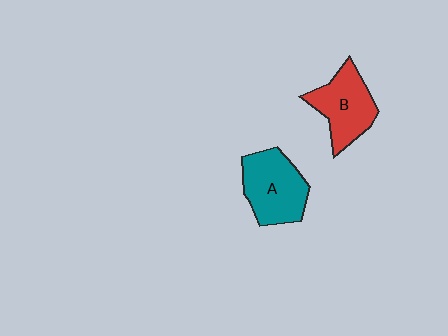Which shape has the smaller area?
Shape B (red).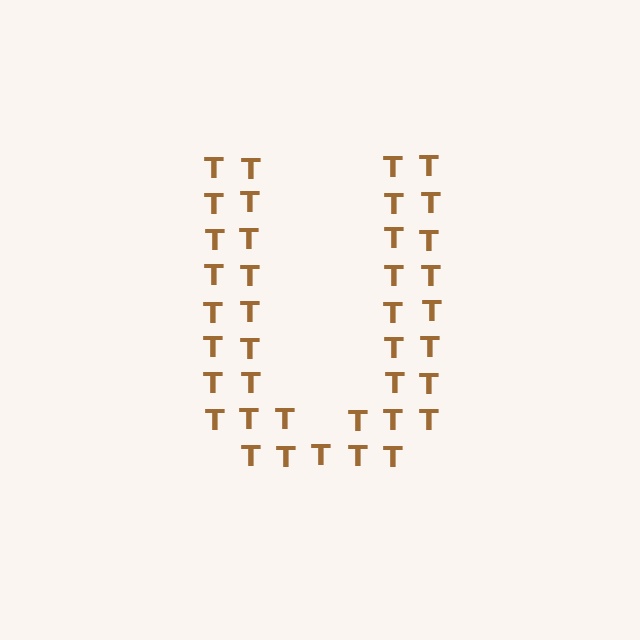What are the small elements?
The small elements are letter T's.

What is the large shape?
The large shape is the letter U.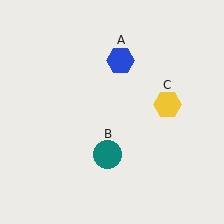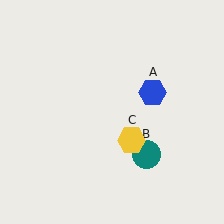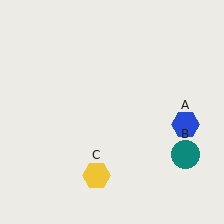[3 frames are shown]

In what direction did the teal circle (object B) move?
The teal circle (object B) moved right.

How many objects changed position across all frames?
3 objects changed position: blue hexagon (object A), teal circle (object B), yellow hexagon (object C).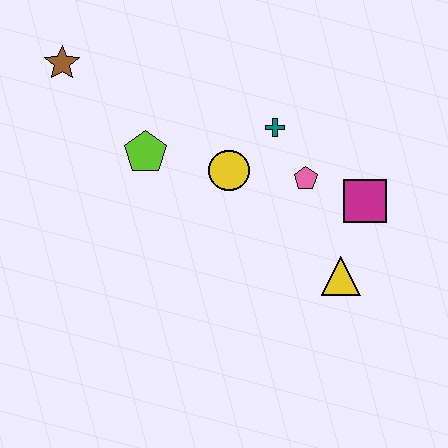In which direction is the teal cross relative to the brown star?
The teal cross is to the right of the brown star.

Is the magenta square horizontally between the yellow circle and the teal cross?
No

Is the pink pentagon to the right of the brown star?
Yes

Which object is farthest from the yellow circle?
The brown star is farthest from the yellow circle.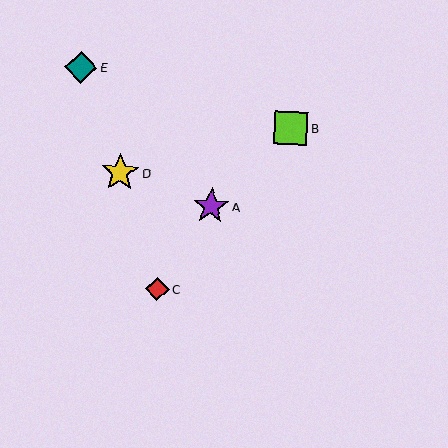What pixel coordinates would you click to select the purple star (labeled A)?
Click at (211, 206) to select the purple star A.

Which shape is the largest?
The yellow star (labeled D) is the largest.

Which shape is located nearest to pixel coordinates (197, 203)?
The purple star (labeled A) at (211, 206) is nearest to that location.